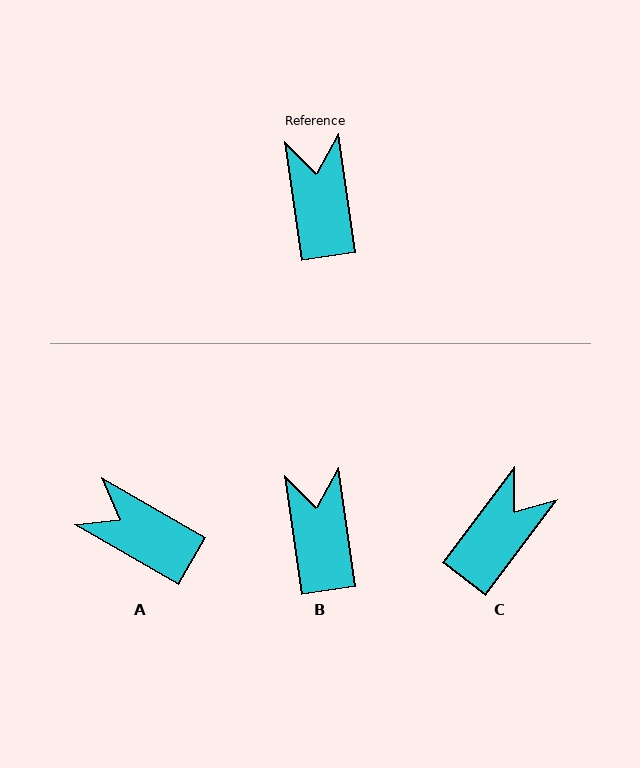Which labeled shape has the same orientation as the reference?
B.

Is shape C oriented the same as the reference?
No, it is off by about 45 degrees.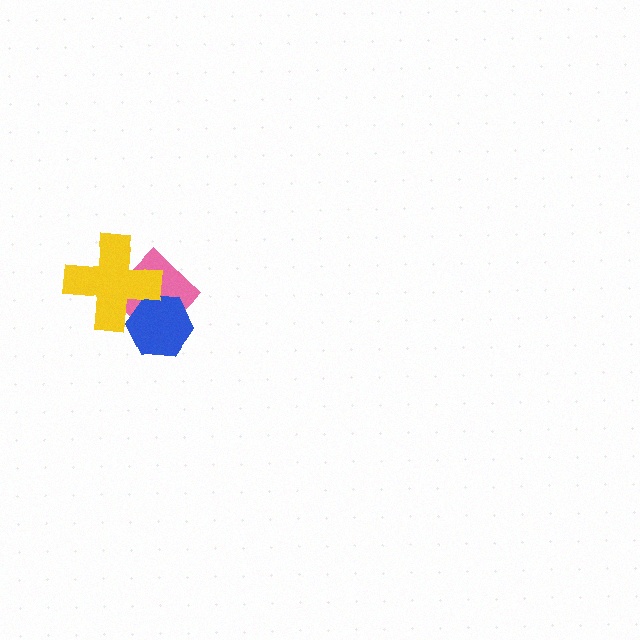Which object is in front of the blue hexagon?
The yellow cross is in front of the blue hexagon.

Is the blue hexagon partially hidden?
Yes, it is partially covered by another shape.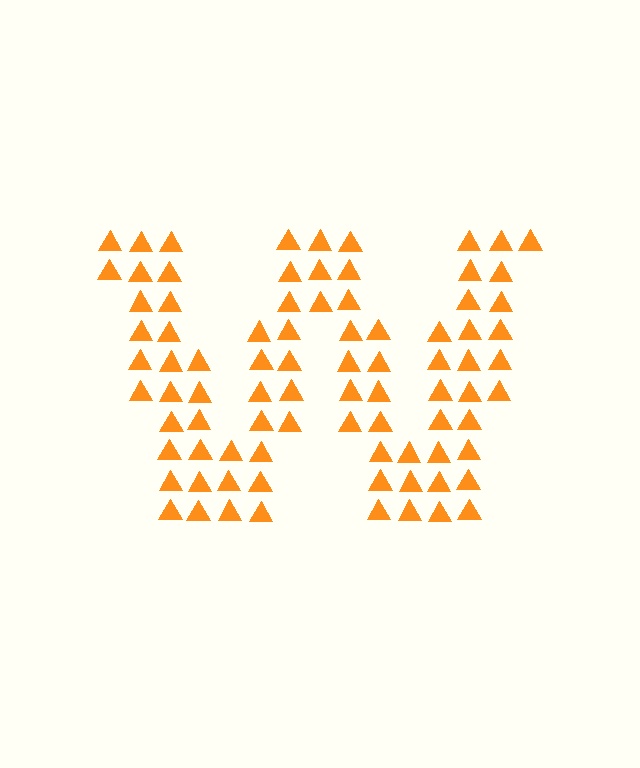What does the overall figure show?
The overall figure shows the letter W.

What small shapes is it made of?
It is made of small triangles.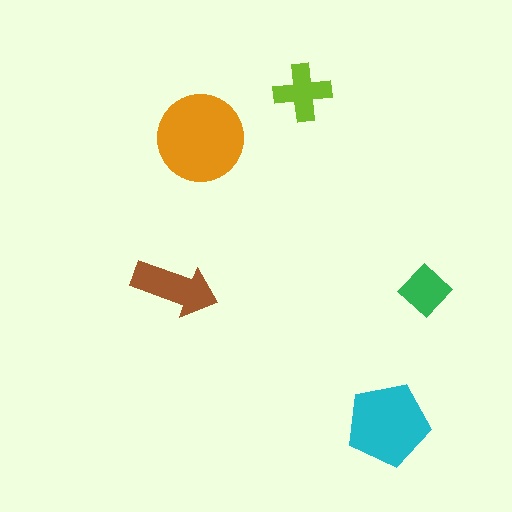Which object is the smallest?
The green diamond.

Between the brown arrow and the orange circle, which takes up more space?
The orange circle.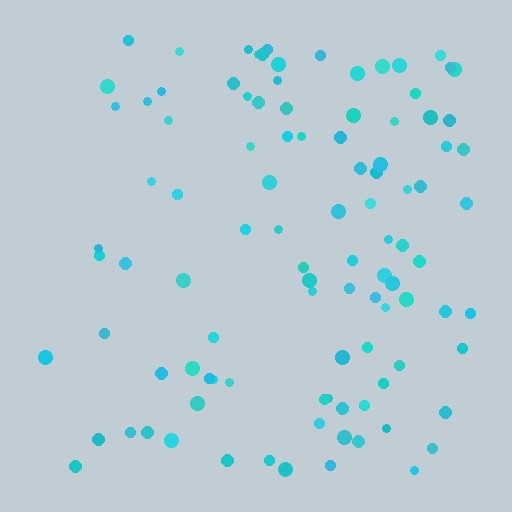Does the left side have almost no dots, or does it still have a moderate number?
Still a moderate number, just noticeably fewer than the right.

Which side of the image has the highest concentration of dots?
The right.